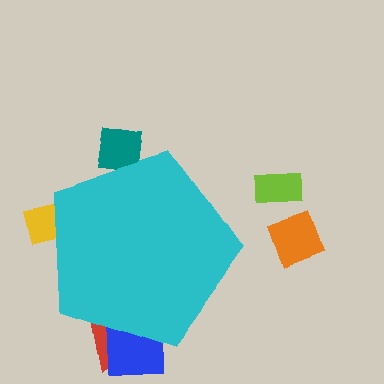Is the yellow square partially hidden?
Yes, the yellow square is partially hidden behind the cyan pentagon.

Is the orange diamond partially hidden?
No, the orange diamond is fully visible.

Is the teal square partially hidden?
Yes, the teal square is partially hidden behind the cyan pentagon.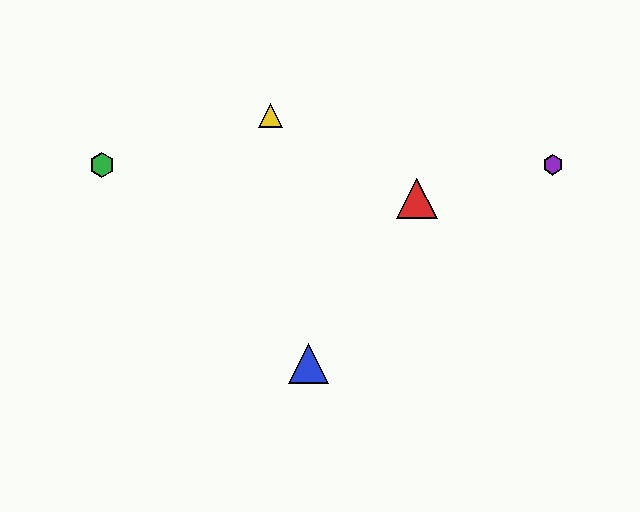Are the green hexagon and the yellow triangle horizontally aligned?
No, the green hexagon is at y≈165 and the yellow triangle is at y≈115.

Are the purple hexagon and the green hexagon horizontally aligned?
Yes, both are at y≈165.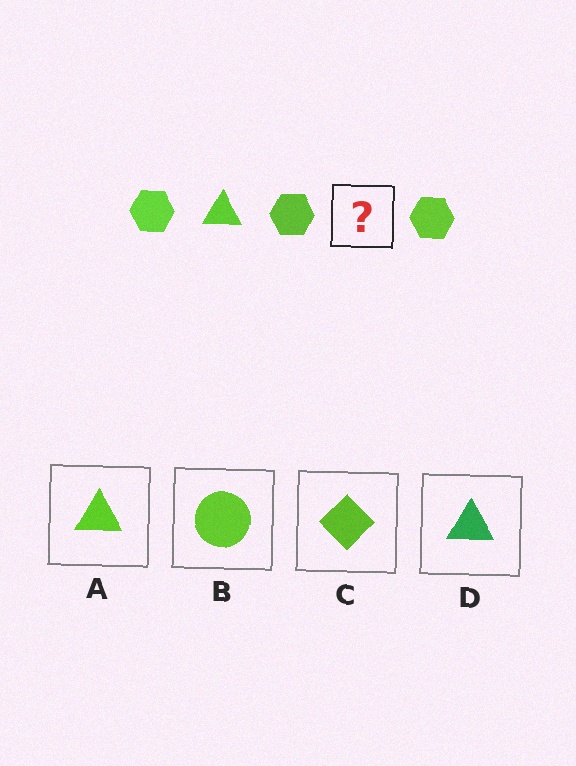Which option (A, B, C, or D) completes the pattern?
A.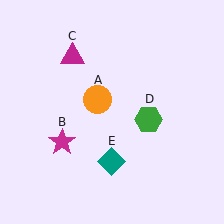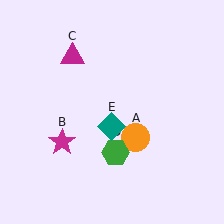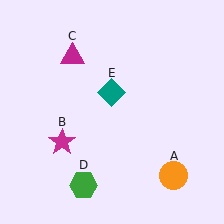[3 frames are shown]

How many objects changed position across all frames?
3 objects changed position: orange circle (object A), green hexagon (object D), teal diamond (object E).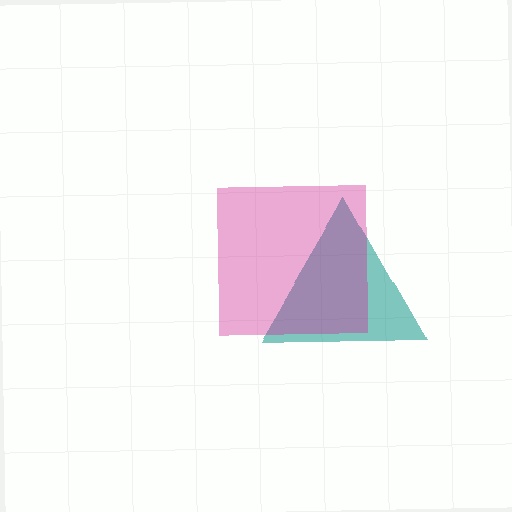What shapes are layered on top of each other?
The layered shapes are: a teal triangle, a magenta square.